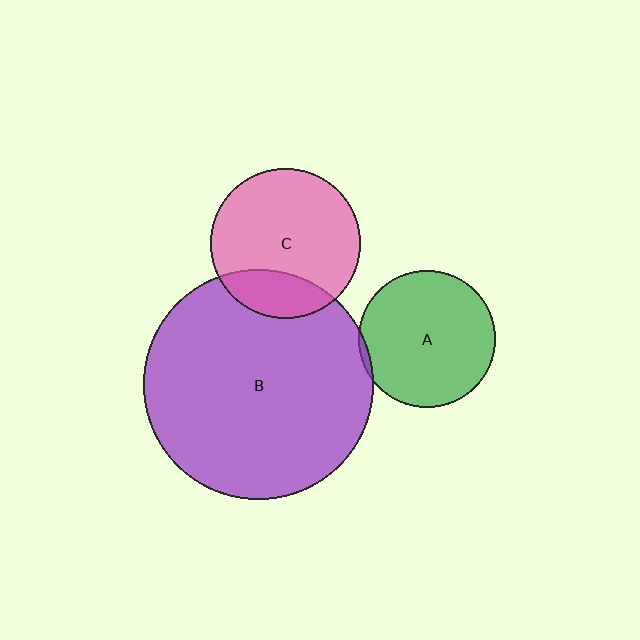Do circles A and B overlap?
Yes.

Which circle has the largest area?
Circle B (purple).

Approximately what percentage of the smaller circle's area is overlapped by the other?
Approximately 5%.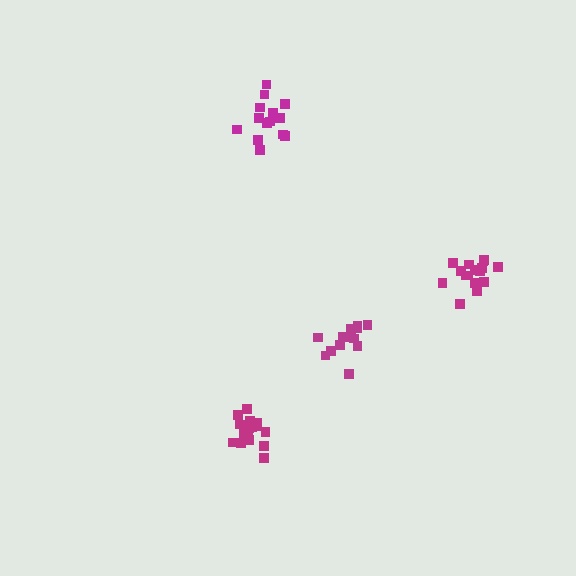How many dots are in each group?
Group 1: 17 dots, Group 2: 13 dots, Group 3: 16 dots, Group 4: 14 dots (60 total).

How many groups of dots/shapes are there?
There are 4 groups.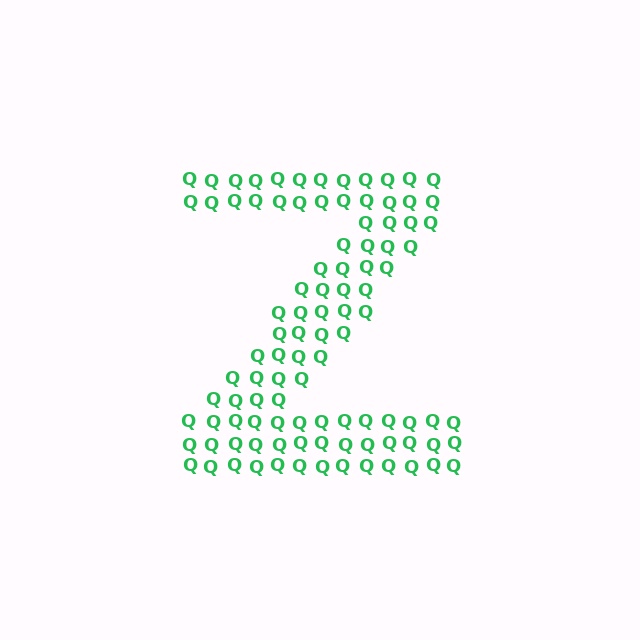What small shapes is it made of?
It is made of small letter Q's.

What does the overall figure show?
The overall figure shows the letter Z.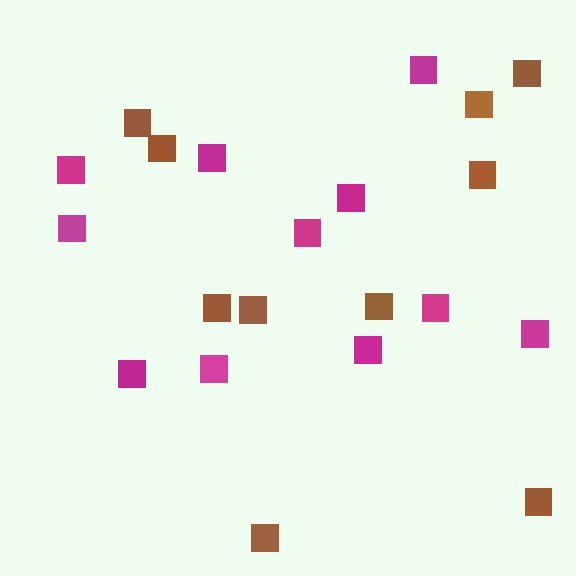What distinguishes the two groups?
There are 2 groups: one group of magenta squares (11) and one group of brown squares (10).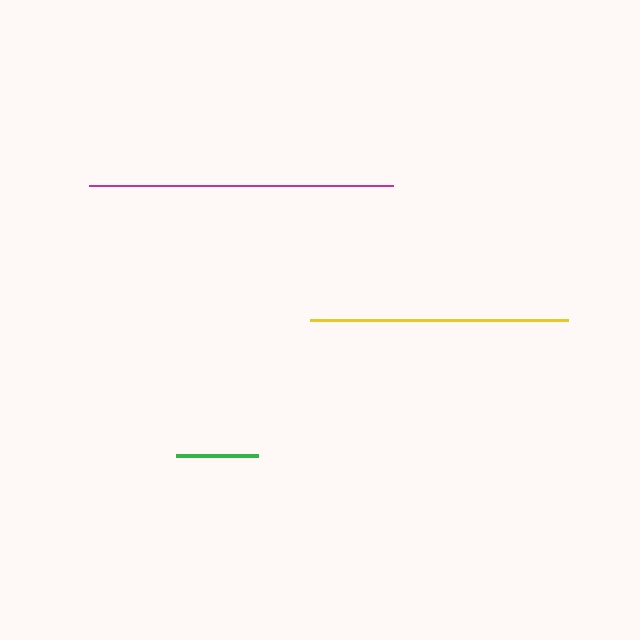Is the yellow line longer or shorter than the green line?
The yellow line is longer than the green line.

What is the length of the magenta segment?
The magenta segment is approximately 305 pixels long.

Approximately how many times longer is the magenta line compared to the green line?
The magenta line is approximately 3.7 times the length of the green line.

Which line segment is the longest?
The magenta line is the longest at approximately 305 pixels.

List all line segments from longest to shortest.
From longest to shortest: magenta, yellow, green.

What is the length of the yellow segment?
The yellow segment is approximately 258 pixels long.